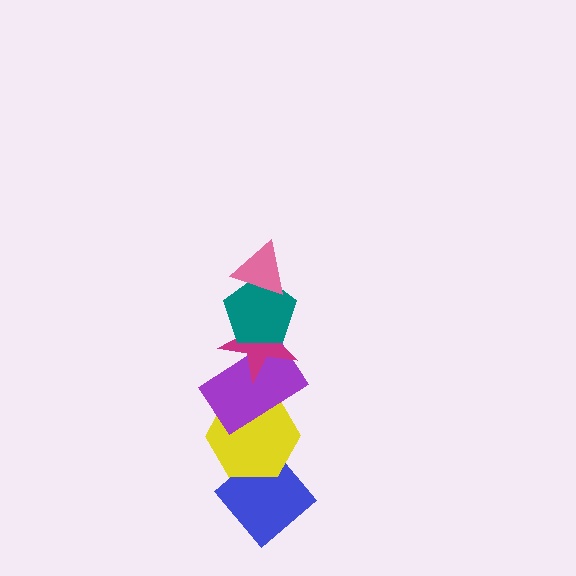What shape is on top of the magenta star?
The teal pentagon is on top of the magenta star.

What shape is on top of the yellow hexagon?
The purple rectangle is on top of the yellow hexagon.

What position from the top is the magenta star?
The magenta star is 3rd from the top.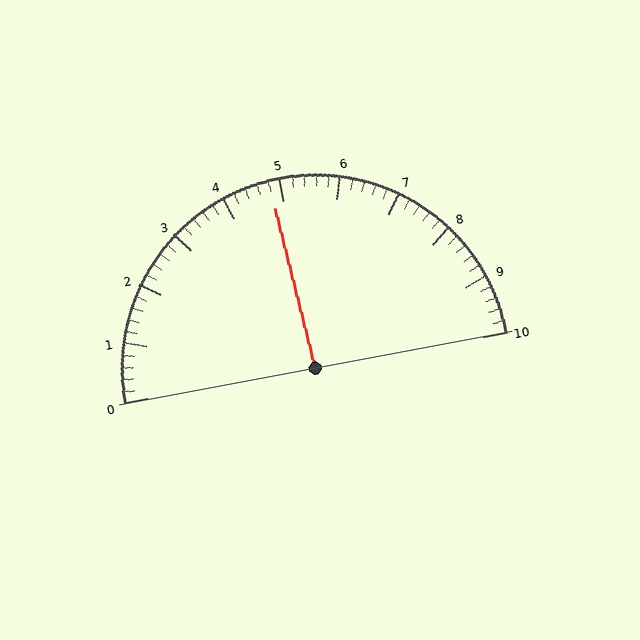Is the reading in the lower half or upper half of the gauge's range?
The reading is in the lower half of the range (0 to 10).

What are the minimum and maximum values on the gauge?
The gauge ranges from 0 to 10.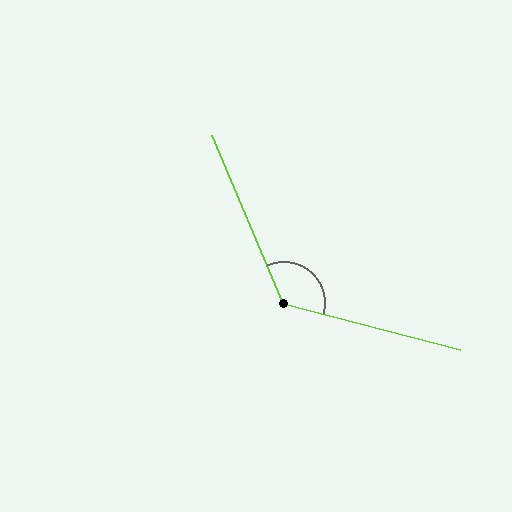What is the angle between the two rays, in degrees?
Approximately 128 degrees.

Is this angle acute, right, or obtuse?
It is obtuse.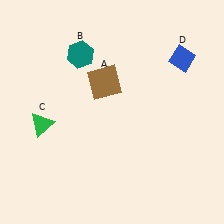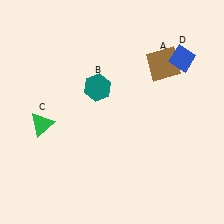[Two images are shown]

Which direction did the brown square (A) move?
The brown square (A) moved right.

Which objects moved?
The objects that moved are: the brown square (A), the teal hexagon (B).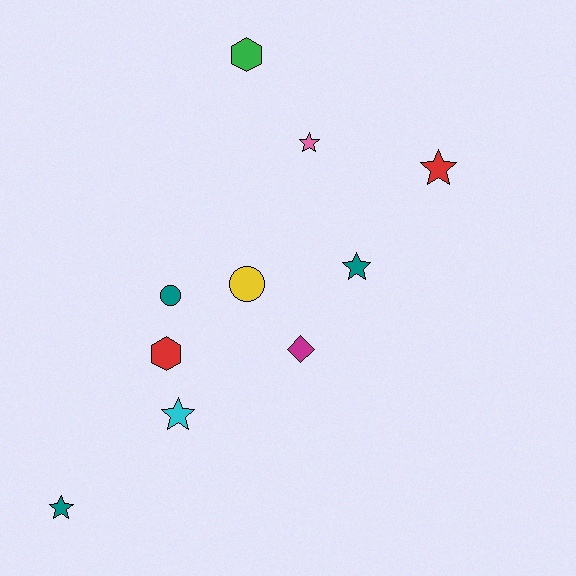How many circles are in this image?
There are 2 circles.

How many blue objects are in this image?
There are no blue objects.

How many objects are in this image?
There are 10 objects.